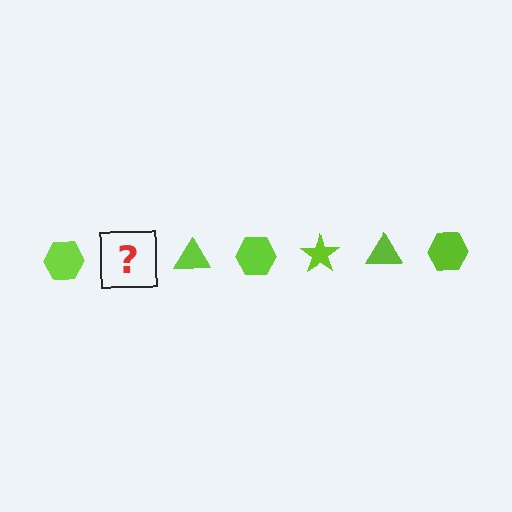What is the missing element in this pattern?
The missing element is a lime star.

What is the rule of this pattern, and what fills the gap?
The rule is that the pattern cycles through hexagon, star, triangle shapes in lime. The gap should be filled with a lime star.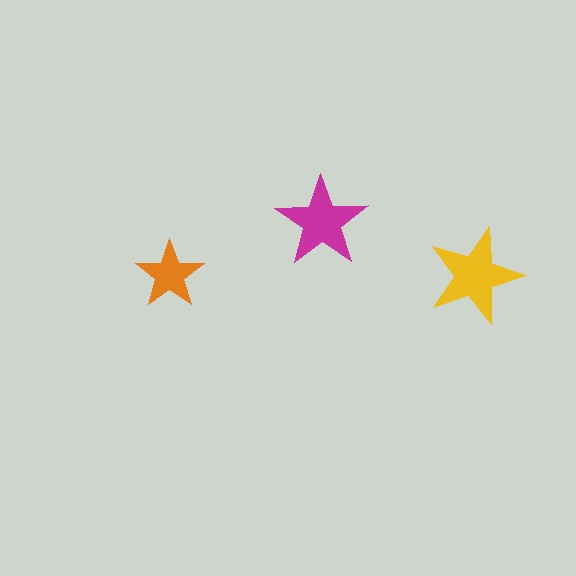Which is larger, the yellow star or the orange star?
The yellow one.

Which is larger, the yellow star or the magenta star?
The yellow one.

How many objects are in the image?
There are 3 objects in the image.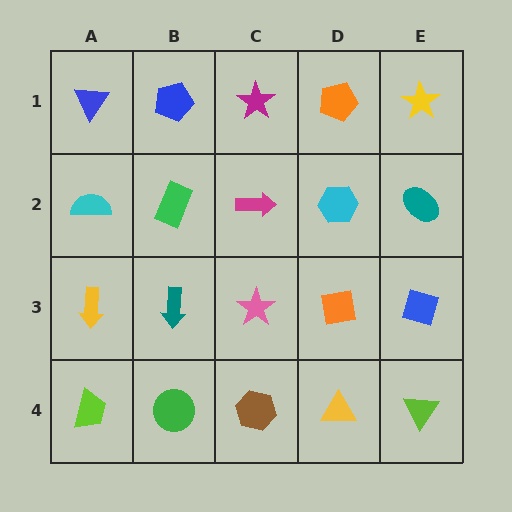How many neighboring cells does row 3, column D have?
4.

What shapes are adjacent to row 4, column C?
A pink star (row 3, column C), a green circle (row 4, column B), a yellow triangle (row 4, column D).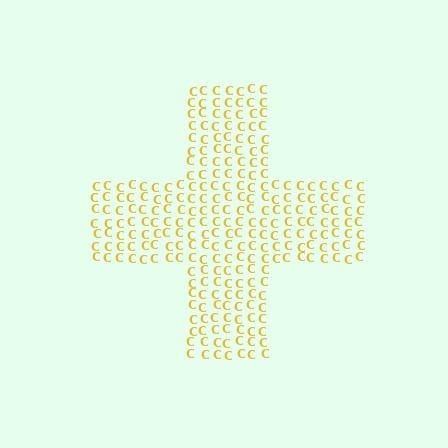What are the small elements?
The small elements are letter C's.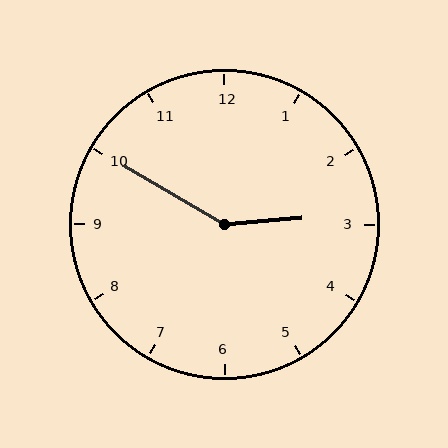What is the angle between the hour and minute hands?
Approximately 145 degrees.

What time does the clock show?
2:50.